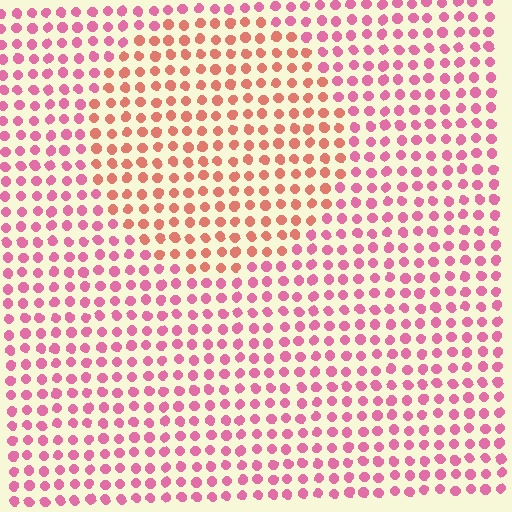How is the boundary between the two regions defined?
The boundary is defined purely by a slight shift in hue (about 36 degrees). Spacing, size, and orientation are identical on both sides.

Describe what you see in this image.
The image is filled with small pink elements in a uniform arrangement. A circle-shaped region is visible where the elements are tinted to a slightly different hue, forming a subtle color boundary.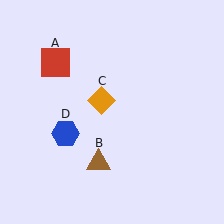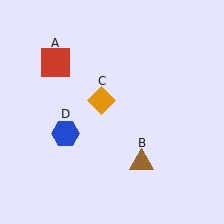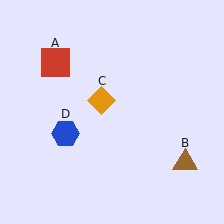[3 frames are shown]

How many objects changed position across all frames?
1 object changed position: brown triangle (object B).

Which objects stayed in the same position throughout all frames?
Red square (object A) and orange diamond (object C) and blue hexagon (object D) remained stationary.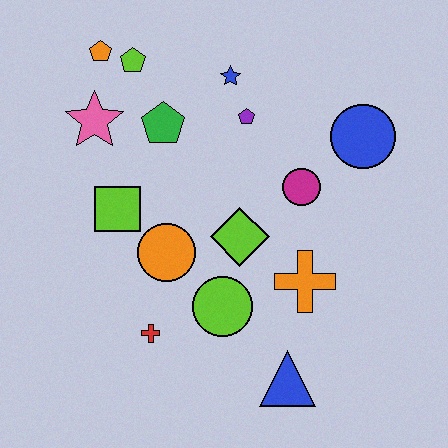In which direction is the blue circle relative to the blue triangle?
The blue circle is above the blue triangle.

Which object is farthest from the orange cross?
The orange pentagon is farthest from the orange cross.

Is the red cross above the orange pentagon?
No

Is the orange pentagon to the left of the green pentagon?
Yes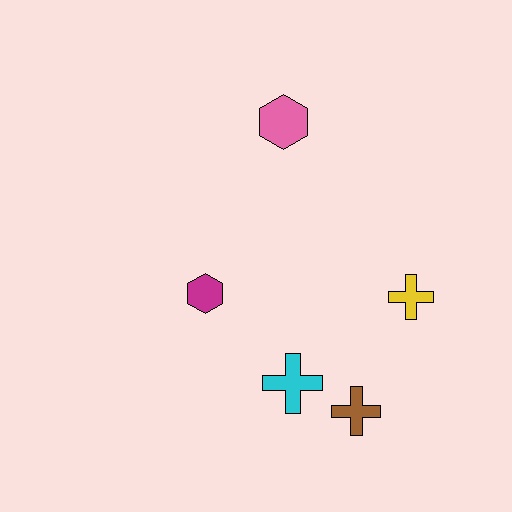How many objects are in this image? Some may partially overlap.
There are 5 objects.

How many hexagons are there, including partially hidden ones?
There are 2 hexagons.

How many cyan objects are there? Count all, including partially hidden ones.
There is 1 cyan object.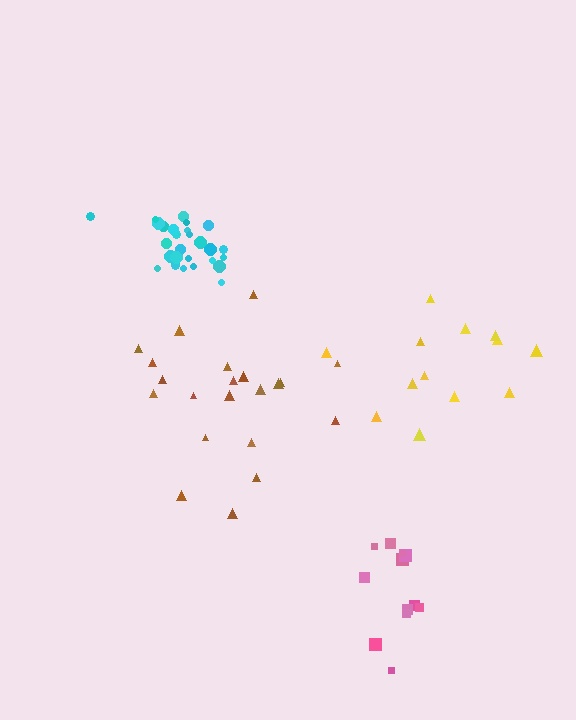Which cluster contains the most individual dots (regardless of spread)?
Cyan (28).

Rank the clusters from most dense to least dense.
cyan, pink, brown, yellow.